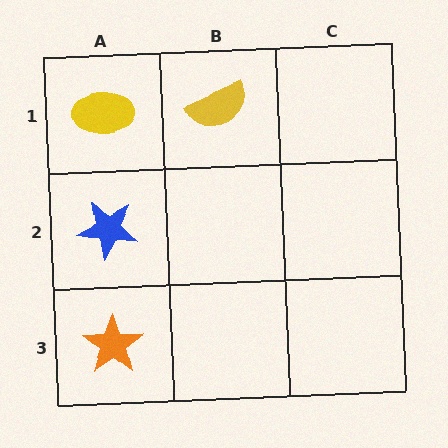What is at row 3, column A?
An orange star.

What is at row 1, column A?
A yellow ellipse.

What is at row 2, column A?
A blue star.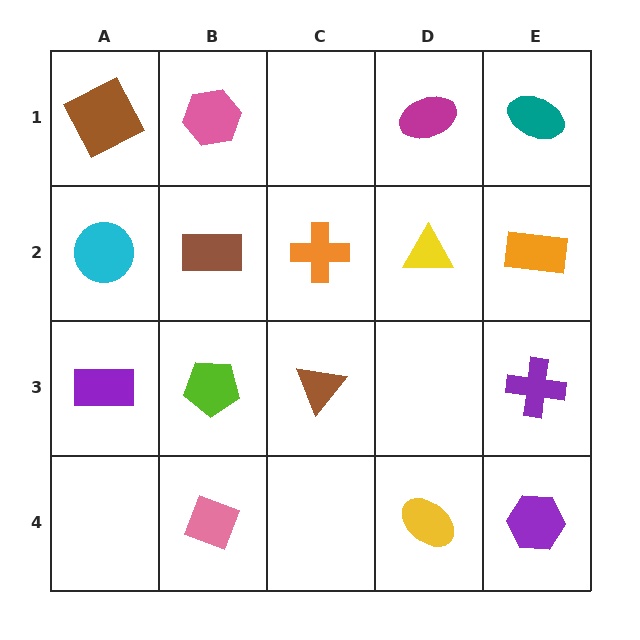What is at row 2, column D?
A yellow triangle.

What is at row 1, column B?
A pink hexagon.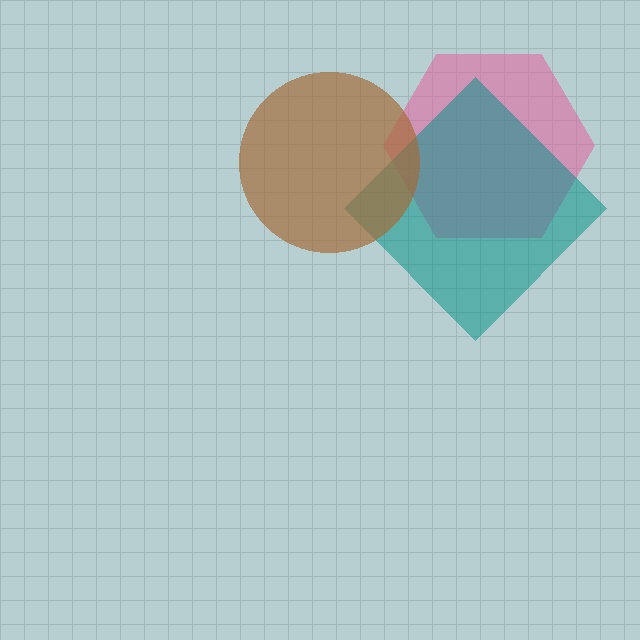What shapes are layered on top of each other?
The layered shapes are: a pink hexagon, a teal diamond, a brown circle.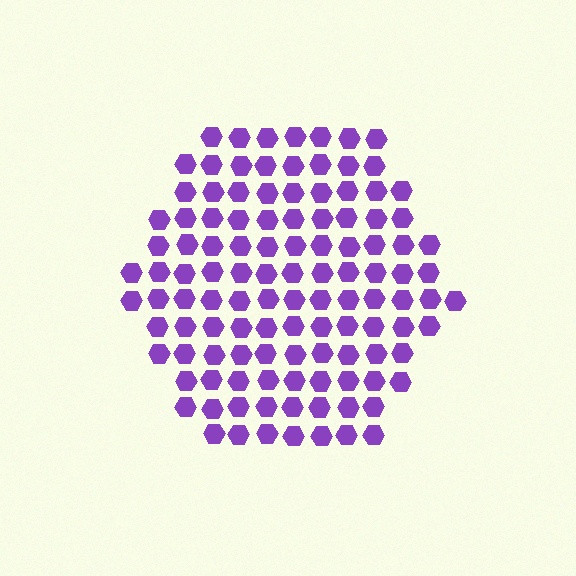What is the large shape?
The large shape is a hexagon.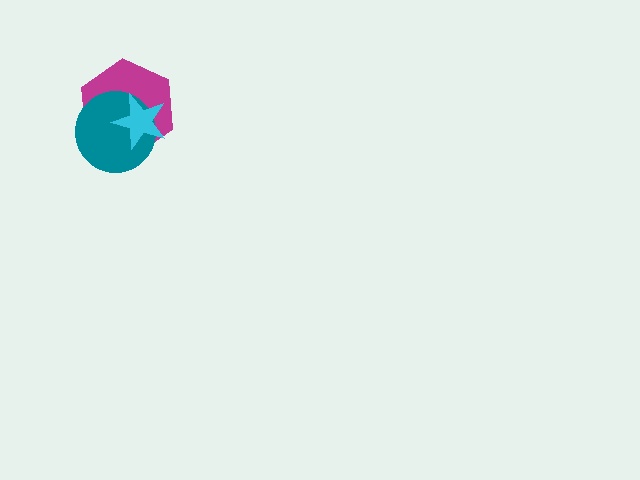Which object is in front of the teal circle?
The cyan star is in front of the teal circle.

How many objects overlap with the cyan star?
2 objects overlap with the cyan star.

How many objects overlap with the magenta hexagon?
2 objects overlap with the magenta hexagon.